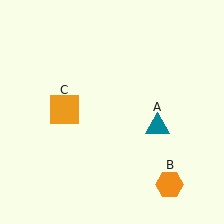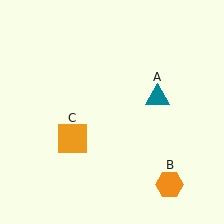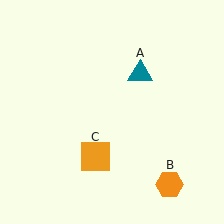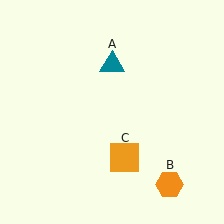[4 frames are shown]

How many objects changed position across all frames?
2 objects changed position: teal triangle (object A), orange square (object C).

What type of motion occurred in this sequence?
The teal triangle (object A), orange square (object C) rotated counterclockwise around the center of the scene.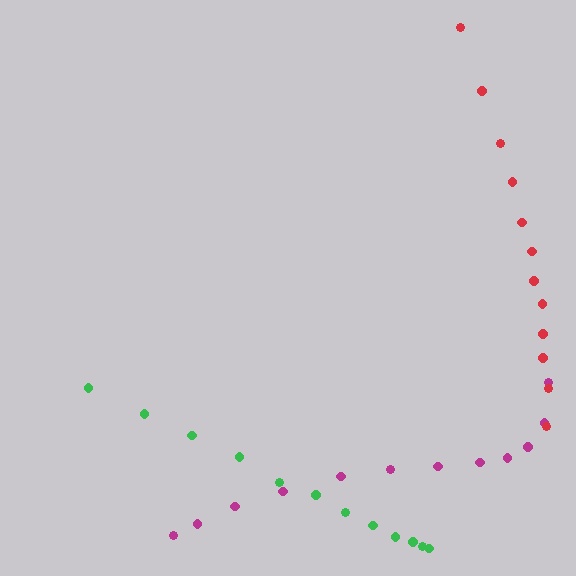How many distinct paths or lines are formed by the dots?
There are 3 distinct paths.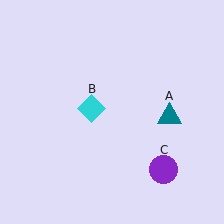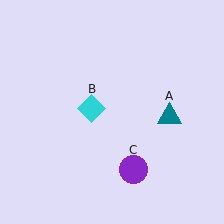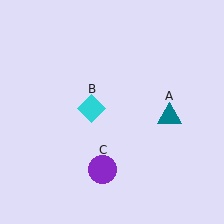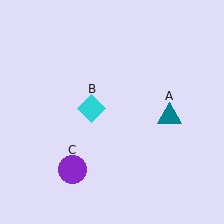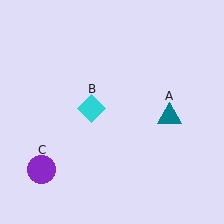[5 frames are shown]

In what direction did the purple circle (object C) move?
The purple circle (object C) moved left.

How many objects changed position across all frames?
1 object changed position: purple circle (object C).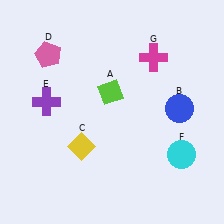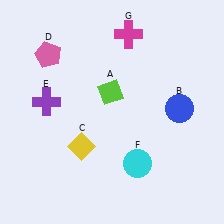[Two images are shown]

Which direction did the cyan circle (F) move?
The cyan circle (F) moved left.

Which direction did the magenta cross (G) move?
The magenta cross (G) moved left.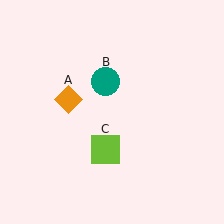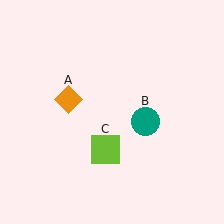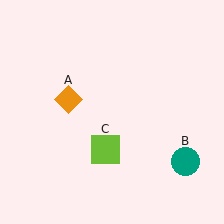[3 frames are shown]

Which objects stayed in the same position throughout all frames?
Orange diamond (object A) and lime square (object C) remained stationary.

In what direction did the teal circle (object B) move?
The teal circle (object B) moved down and to the right.